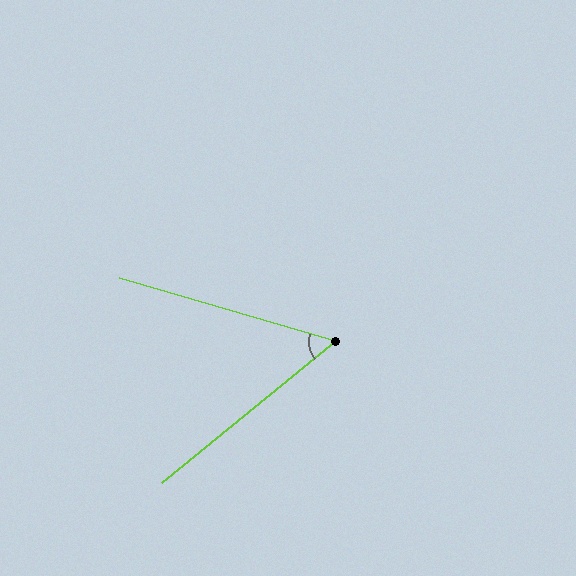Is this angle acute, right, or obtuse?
It is acute.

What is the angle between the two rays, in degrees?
Approximately 55 degrees.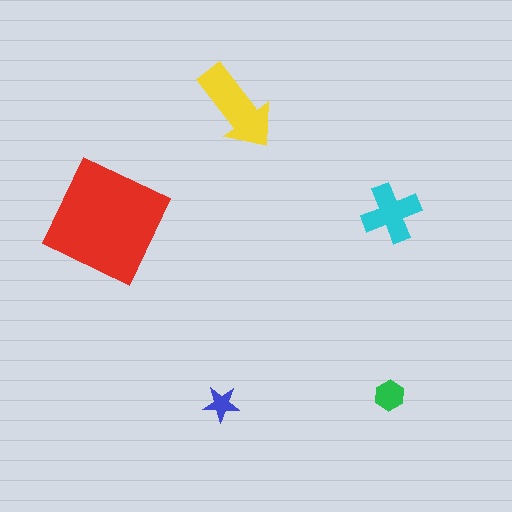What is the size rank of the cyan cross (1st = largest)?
3rd.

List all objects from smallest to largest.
The blue star, the green hexagon, the cyan cross, the yellow arrow, the red square.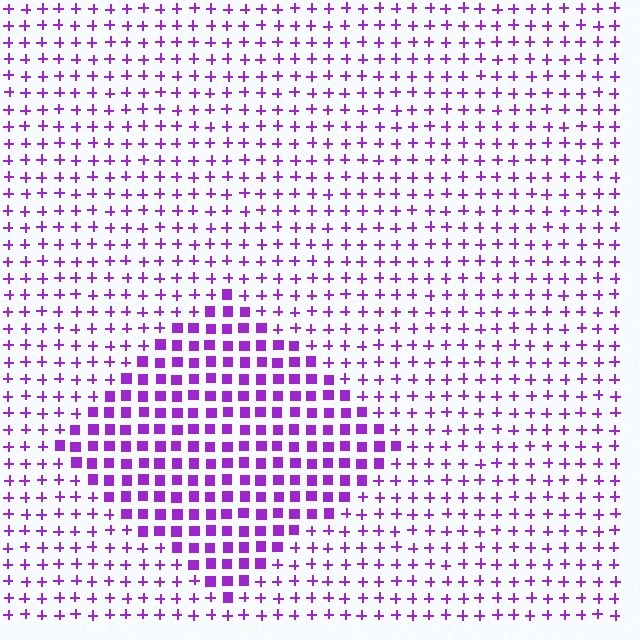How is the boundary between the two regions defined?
The boundary is defined by a change in element shape: squares inside vs. plus signs outside. All elements share the same color and spacing.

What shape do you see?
I see a diamond.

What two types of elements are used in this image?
The image uses squares inside the diamond region and plus signs outside it.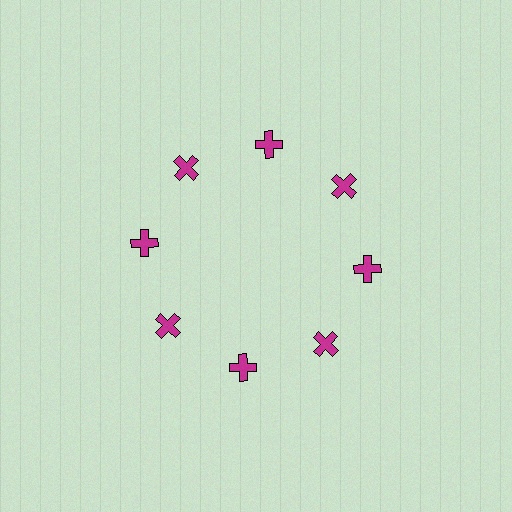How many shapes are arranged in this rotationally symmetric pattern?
There are 8 shapes, arranged in 8 groups of 1.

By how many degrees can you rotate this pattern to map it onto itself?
The pattern maps onto itself every 45 degrees of rotation.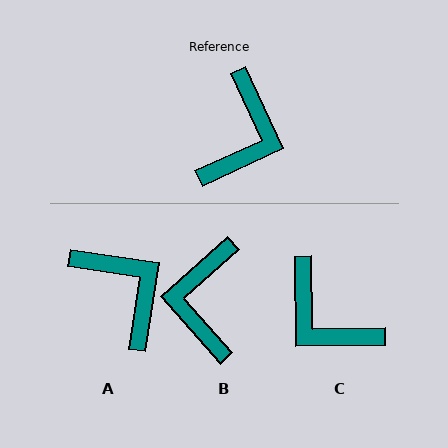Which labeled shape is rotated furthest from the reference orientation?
B, about 163 degrees away.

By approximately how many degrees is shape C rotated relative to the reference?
Approximately 114 degrees clockwise.